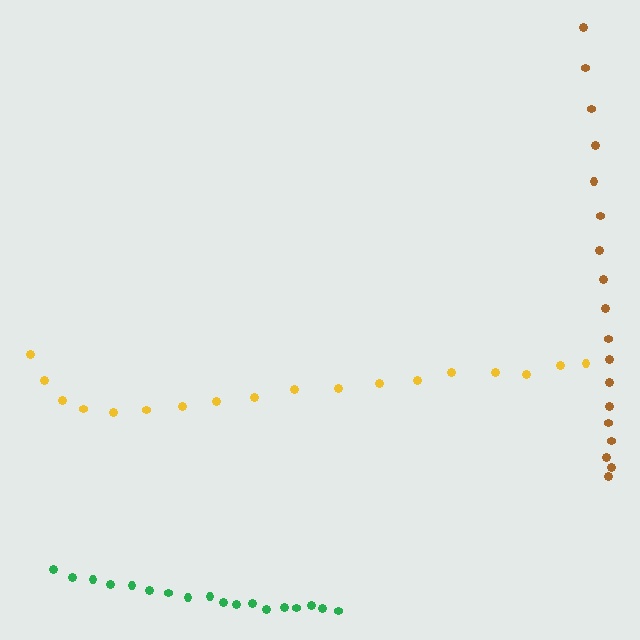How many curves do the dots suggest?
There are 3 distinct paths.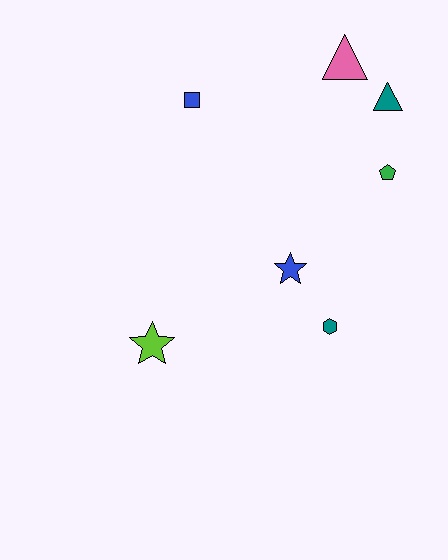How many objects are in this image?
There are 7 objects.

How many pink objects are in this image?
There is 1 pink object.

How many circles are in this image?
There are no circles.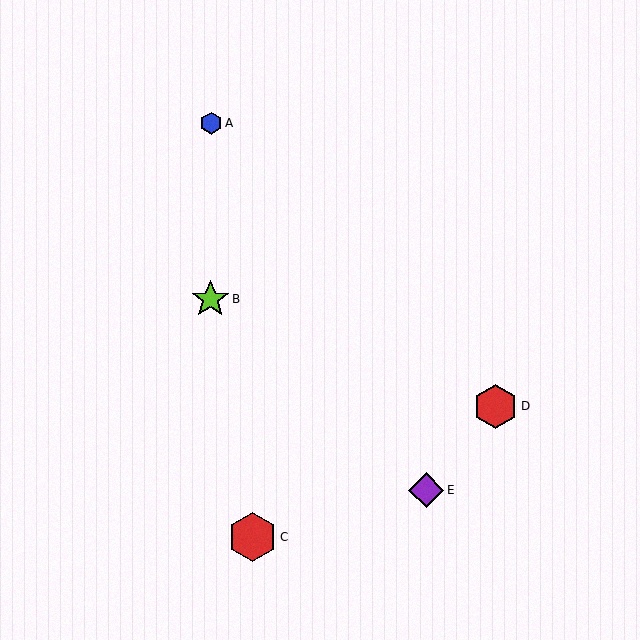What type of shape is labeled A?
Shape A is a blue hexagon.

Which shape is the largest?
The red hexagon (labeled C) is the largest.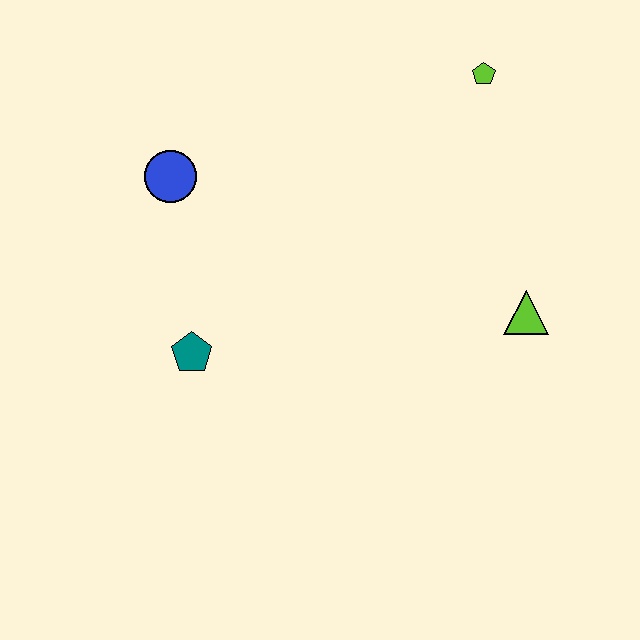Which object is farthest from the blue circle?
The lime triangle is farthest from the blue circle.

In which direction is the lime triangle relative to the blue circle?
The lime triangle is to the right of the blue circle.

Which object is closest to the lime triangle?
The lime pentagon is closest to the lime triangle.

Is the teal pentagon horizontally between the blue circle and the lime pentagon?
Yes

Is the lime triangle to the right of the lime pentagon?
Yes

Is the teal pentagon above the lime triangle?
No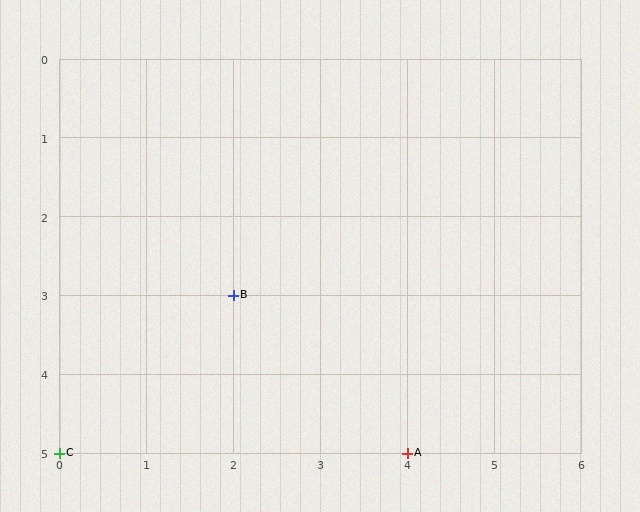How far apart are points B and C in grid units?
Points B and C are 2 columns and 2 rows apart (about 2.8 grid units diagonally).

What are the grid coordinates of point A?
Point A is at grid coordinates (4, 5).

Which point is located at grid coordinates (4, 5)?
Point A is at (4, 5).